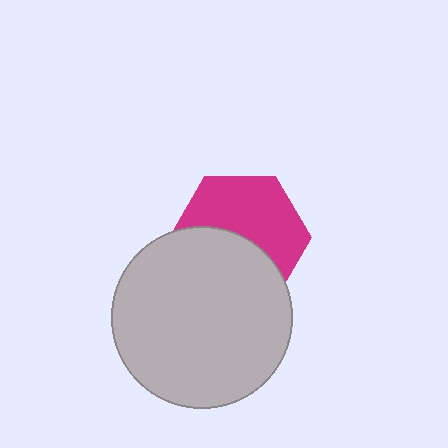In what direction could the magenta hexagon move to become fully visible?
The magenta hexagon could move up. That would shift it out from behind the light gray circle entirely.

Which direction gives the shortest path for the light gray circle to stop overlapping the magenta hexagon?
Moving down gives the shortest separation.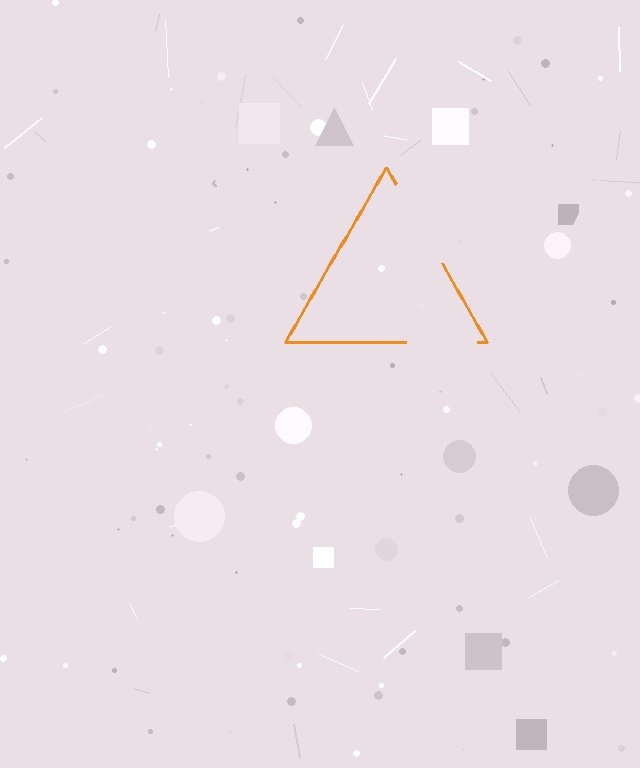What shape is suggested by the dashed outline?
The dashed outline suggests a triangle.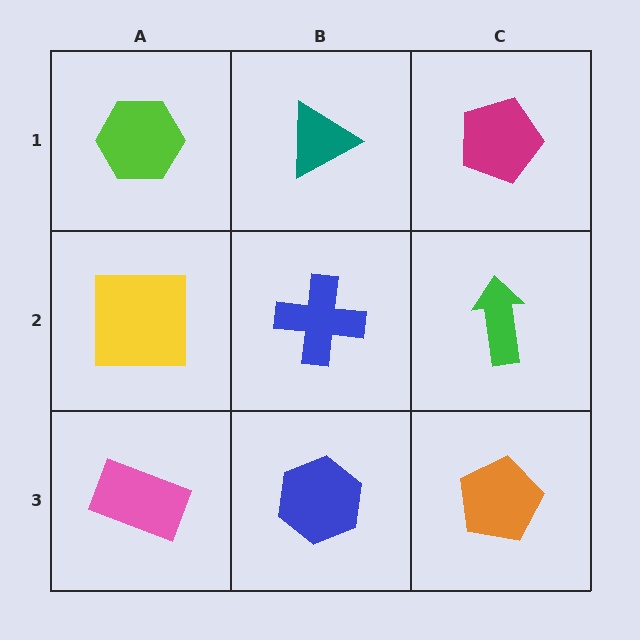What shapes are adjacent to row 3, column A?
A yellow square (row 2, column A), a blue hexagon (row 3, column B).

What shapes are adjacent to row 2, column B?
A teal triangle (row 1, column B), a blue hexagon (row 3, column B), a yellow square (row 2, column A), a green arrow (row 2, column C).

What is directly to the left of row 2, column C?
A blue cross.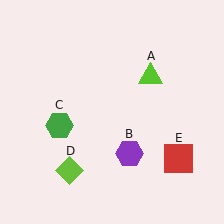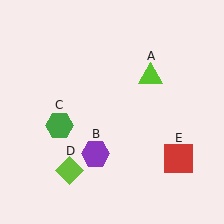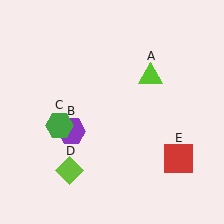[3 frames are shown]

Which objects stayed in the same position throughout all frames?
Lime triangle (object A) and green hexagon (object C) and lime diamond (object D) and red square (object E) remained stationary.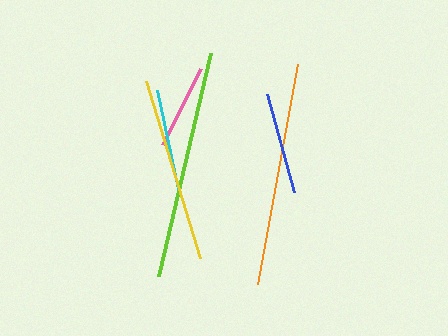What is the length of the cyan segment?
The cyan segment is approximately 101 pixels long.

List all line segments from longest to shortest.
From longest to shortest: lime, orange, yellow, cyan, blue, pink.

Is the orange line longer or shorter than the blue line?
The orange line is longer than the blue line.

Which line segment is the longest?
The lime line is the longest at approximately 229 pixels.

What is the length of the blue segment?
The blue segment is approximately 101 pixels long.